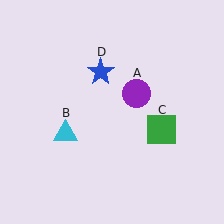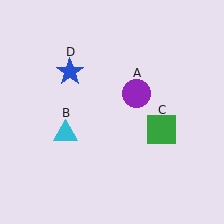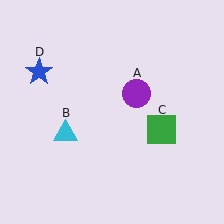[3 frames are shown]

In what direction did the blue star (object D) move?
The blue star (object D) moved left.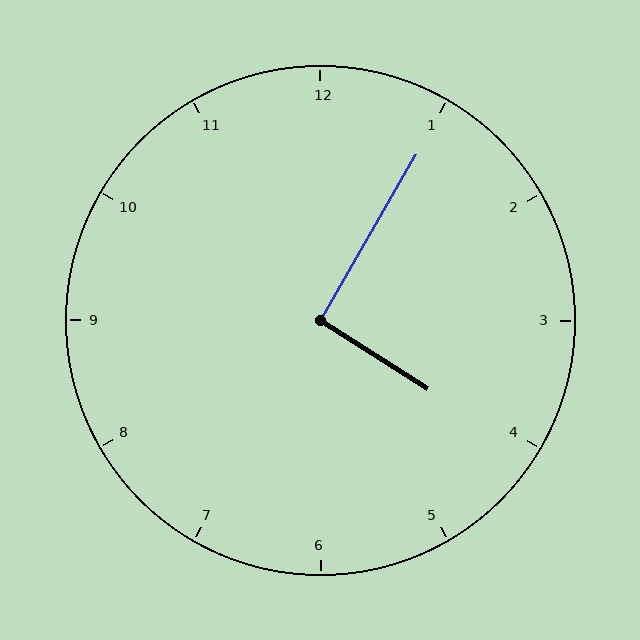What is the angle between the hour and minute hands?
Approximately 92 degrees.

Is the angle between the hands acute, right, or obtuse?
It is right.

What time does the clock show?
4:05.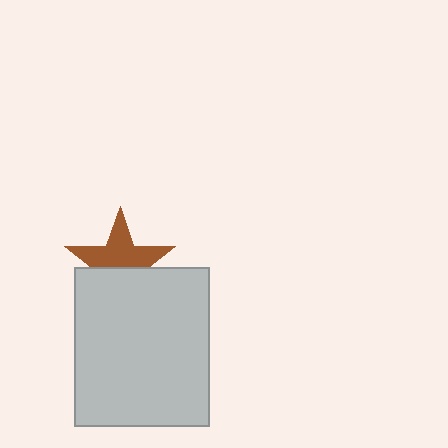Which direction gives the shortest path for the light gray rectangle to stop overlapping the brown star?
Moving down gives the shortest separation.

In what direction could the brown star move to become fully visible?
The brown star could move up. That would shift it out from behind the light gray rectangle entirely.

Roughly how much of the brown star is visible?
About half of it is visible (roughly 58%).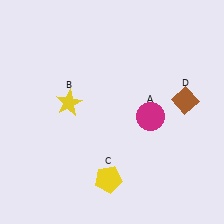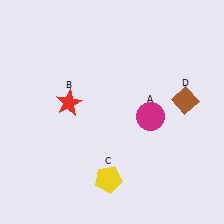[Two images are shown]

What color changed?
The star (B) changed from yellow in Image 1 to red in Image 2.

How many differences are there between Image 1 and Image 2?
There is 1 difference between the two images.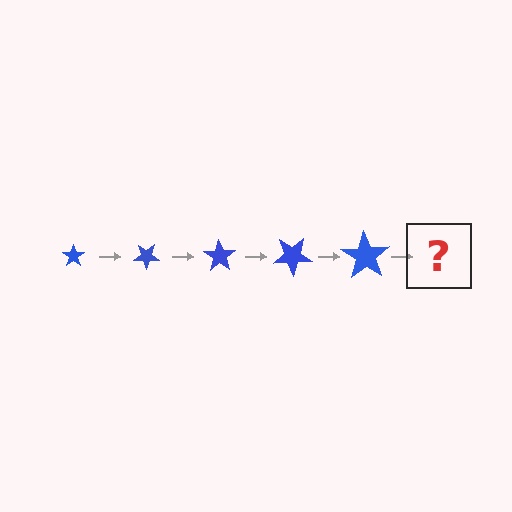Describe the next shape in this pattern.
It should be a star, larger than the previous one and rotated 175 degrees from the start.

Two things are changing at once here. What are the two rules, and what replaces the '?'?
The two rules are that the star grows larger each step and it rotates 35 degrees each step. The '?' should be a star, larger than the previous one and rotated 175 degrees from the start.